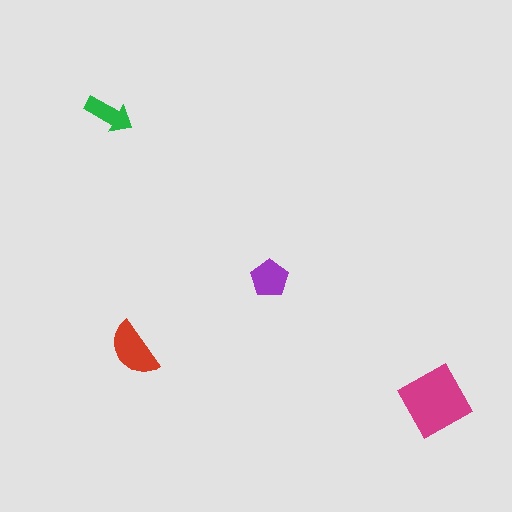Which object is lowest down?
The magenta diamond is bottommost.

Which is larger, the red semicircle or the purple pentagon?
The red semicircle.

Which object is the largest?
The magenta diamond.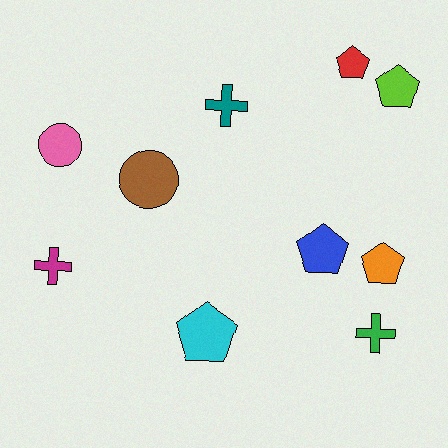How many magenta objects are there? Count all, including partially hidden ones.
There is 1 magenta object.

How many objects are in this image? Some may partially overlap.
There are 10 objects.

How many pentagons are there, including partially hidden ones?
There are 5 pentagons.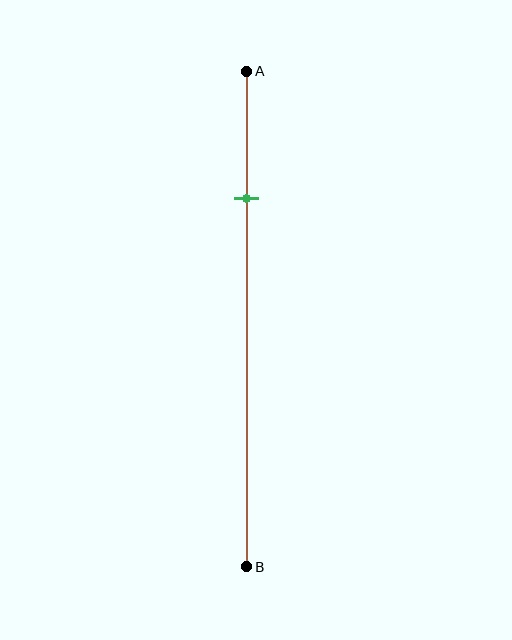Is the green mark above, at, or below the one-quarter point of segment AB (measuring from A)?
The green mark is approximately at the one-quarter point of segment AB.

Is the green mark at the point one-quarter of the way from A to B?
Yes, the mark is approximately at the one-quarter point.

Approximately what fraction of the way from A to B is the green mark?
The green mark is approximately 25% of the way from A to B.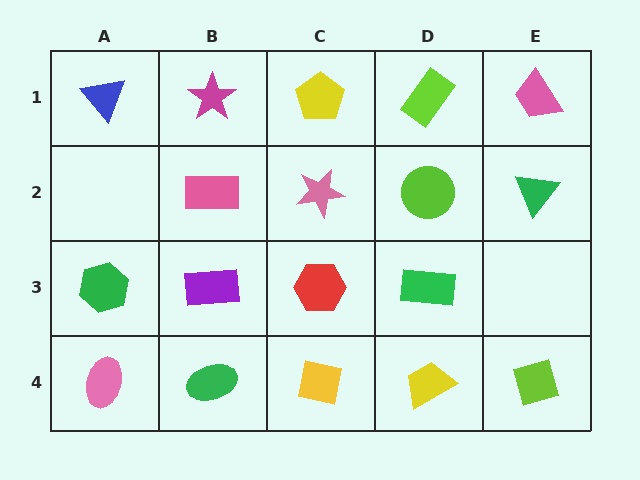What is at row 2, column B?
A pink rectangle.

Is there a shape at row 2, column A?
No, that cell is empty.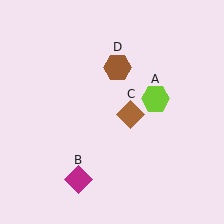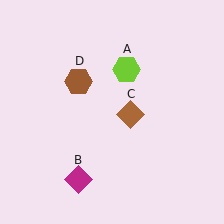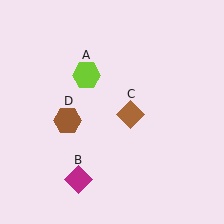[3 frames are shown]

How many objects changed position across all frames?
2 objects changed position: lime hexagon (object A), brown hexagon (object D).